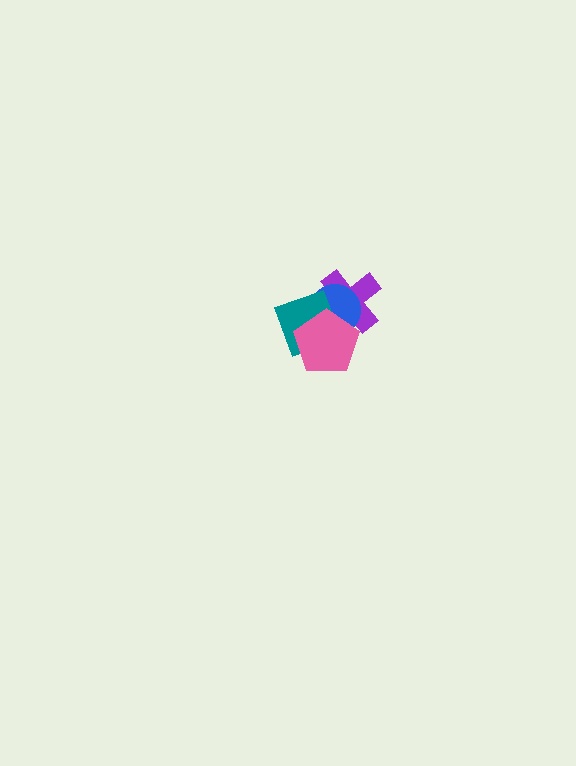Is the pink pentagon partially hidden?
No, no other shape covers it.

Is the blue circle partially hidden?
Yes, it is partially covered by another shape.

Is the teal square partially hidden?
Yes, it is partially covered by another shape.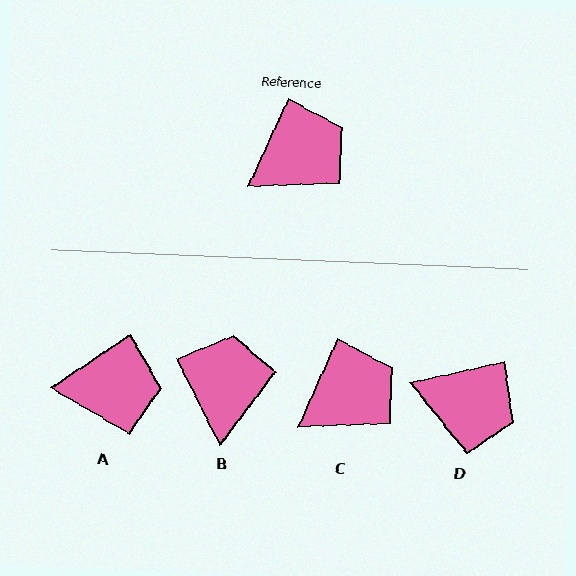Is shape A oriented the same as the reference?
No, it is off by about 32 degrees.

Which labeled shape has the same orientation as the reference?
C.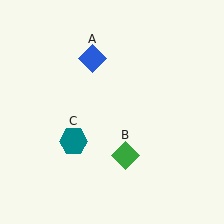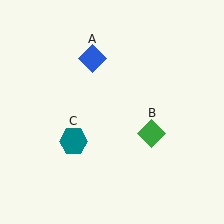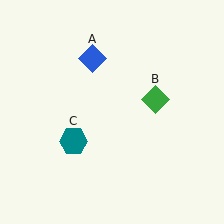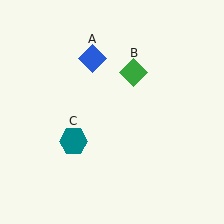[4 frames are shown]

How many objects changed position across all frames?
1 object changed position: green diamond (object B).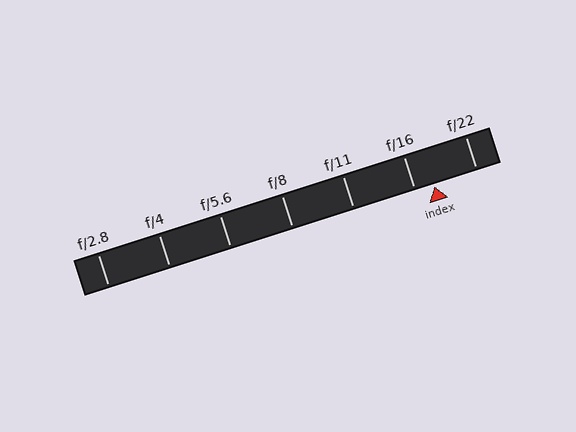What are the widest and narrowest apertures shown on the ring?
The widest aperture shown is f/2.8 and the narrowest is f/22.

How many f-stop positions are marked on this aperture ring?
There are 7 f-stop positions marked.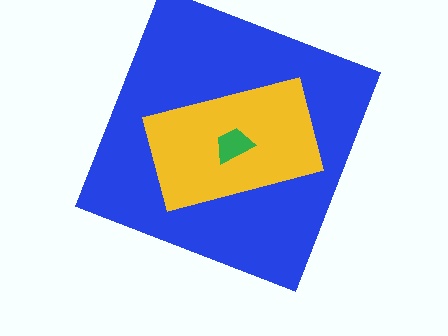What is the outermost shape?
The blue square.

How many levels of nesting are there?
3.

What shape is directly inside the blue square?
The yellow rectangle.